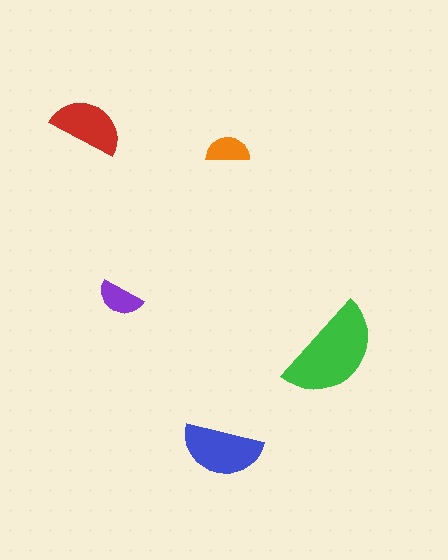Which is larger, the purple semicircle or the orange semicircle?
The purple one.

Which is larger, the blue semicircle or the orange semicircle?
The blue one.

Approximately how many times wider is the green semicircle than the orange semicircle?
About 2.5 times wider.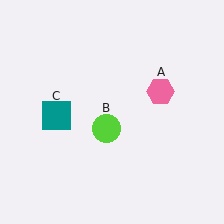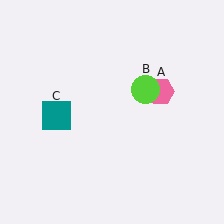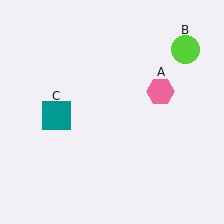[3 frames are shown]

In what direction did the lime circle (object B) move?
The lime circle (object B) moved up and to the right.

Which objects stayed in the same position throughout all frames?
Pink hexagon (object A) and teal square (object C) remained stationary.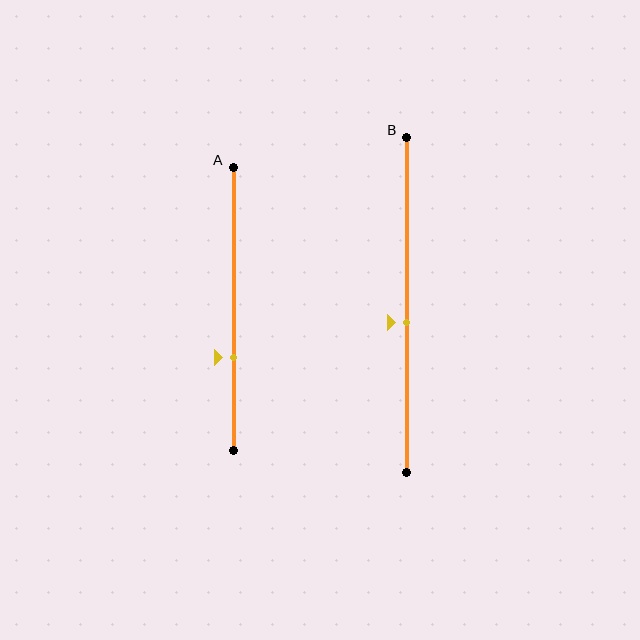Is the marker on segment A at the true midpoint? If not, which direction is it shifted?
No, the marker on segment A is shifted downward by about 17% of the segment length.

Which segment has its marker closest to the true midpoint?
Segment B has its marker closest to the true midpoint.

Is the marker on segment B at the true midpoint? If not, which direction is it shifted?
No, the marker on segment B is shifted downward by about 5% of the segment length.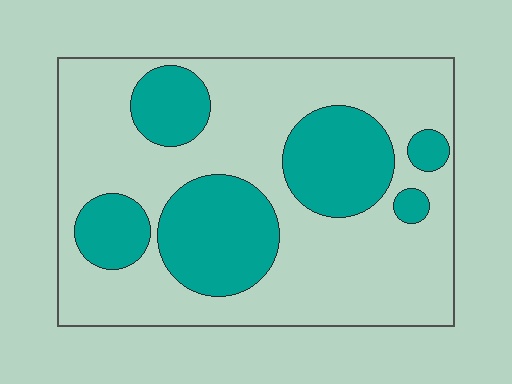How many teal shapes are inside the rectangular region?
6.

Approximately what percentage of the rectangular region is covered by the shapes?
Approximately 30%.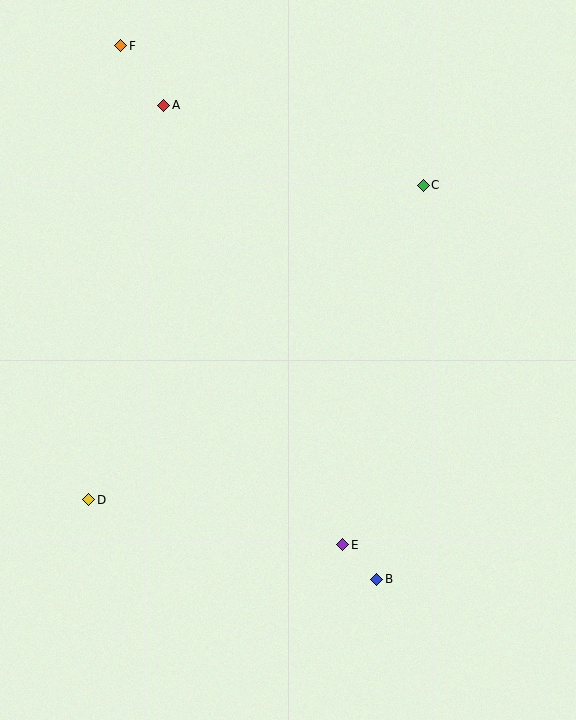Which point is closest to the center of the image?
Point E at (343, 545) is closest to the center.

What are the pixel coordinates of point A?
Point A is at (164, 105).